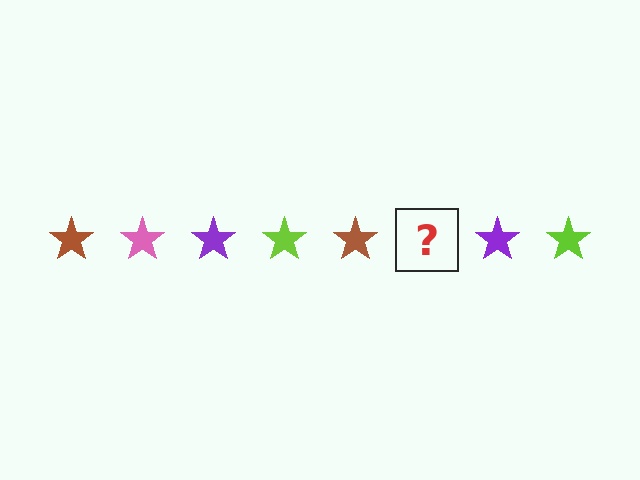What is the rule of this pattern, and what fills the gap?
The rule is that the pattern cycles through brown, pink, purple, lime stars. The gap should be filled with a pink star.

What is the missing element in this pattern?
The missing element is a pink star.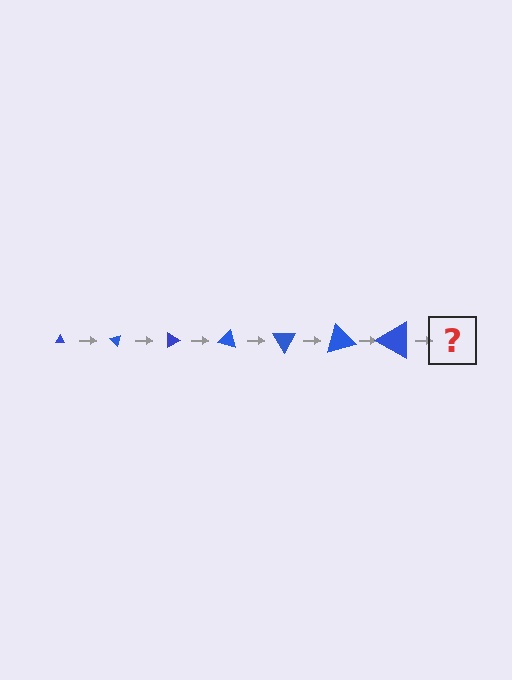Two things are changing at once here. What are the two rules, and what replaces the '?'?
The two rules are that the triangle grows larger each step and it rotates 45 degrees each step. The '?' should be a triangle, larger than the previous one and rotated 315 degrees from the start.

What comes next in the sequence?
The next element should be a triangle, larger than the previous one and rotated 315 degrees from the start.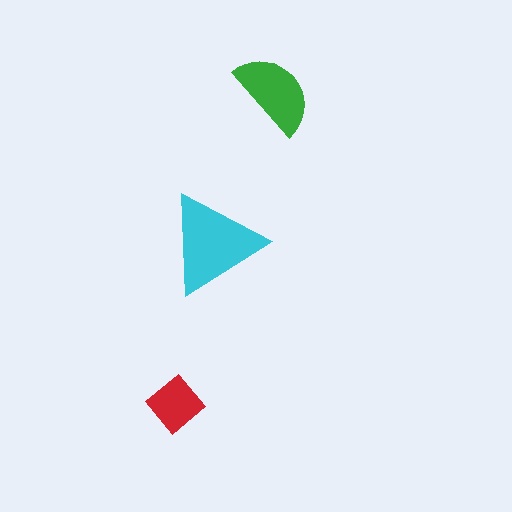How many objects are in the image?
There are 3 objects in the image.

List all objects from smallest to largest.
The red diamond, the green semicircle, the cyan triangle.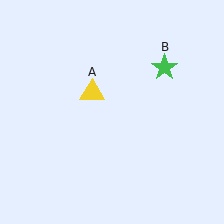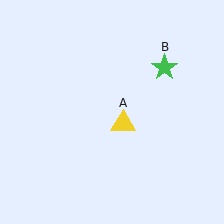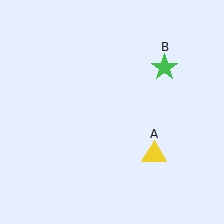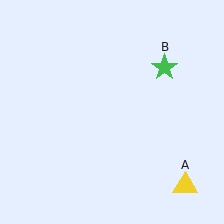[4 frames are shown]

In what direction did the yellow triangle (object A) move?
The yellow triangle (object A) moved down and to the right.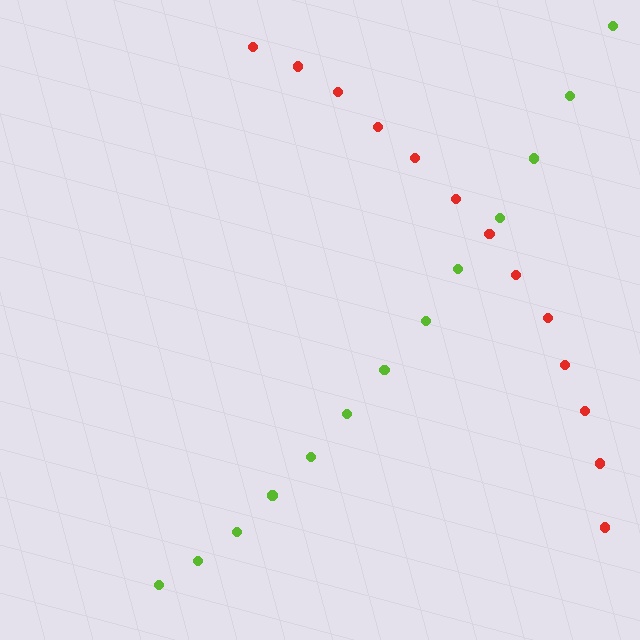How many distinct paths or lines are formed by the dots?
There are 2 distinct paths.